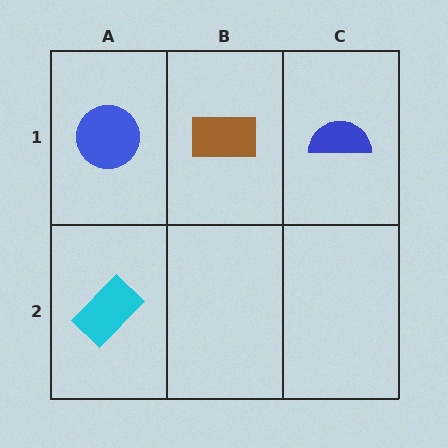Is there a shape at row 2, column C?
No, that cell is empty.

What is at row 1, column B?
A brown rectangle.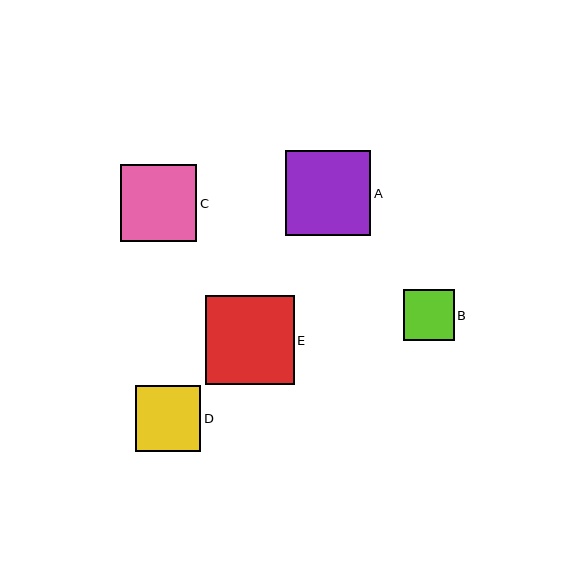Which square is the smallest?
Square B is the smallest with a size of approximately 51 pixels.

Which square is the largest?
Square E is the largest with a size of approximately 89 pixels.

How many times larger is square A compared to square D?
Square A is approximately 1.3 times the size of square D.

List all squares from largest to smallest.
From largest to smallest: E, A, C, D, B.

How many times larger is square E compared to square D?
Square E is approximately 1.4 times the size of square D.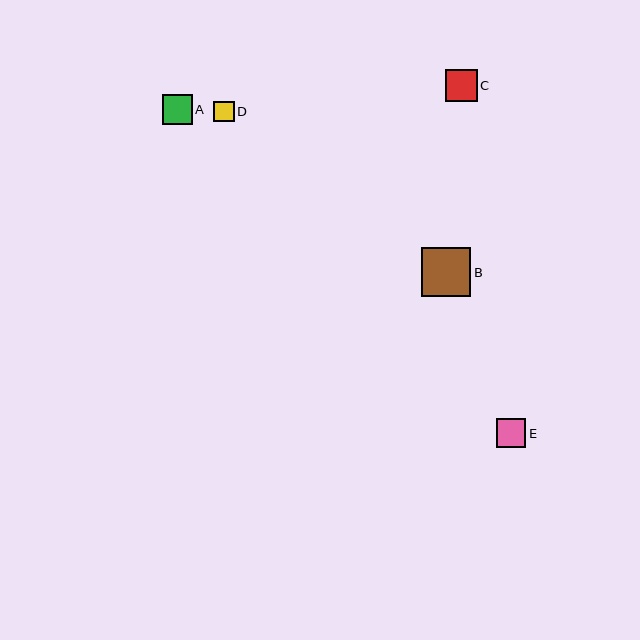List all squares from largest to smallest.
From largest to smallest: B, C, E, A, D.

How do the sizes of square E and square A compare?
Square E and square A are approximately the same size.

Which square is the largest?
Square B is the largest with a size of approximately 49 pixels.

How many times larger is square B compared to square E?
Square B is approximately 1.7 times the size of square E.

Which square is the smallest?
Square D is the smallest with a size of approximately 20 pixels.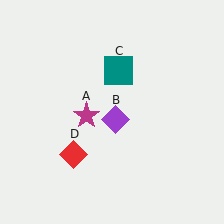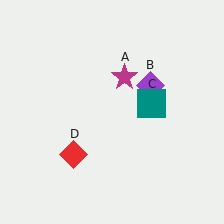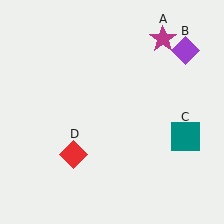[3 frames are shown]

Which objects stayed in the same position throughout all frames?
Red diamond (object D) remained stationary.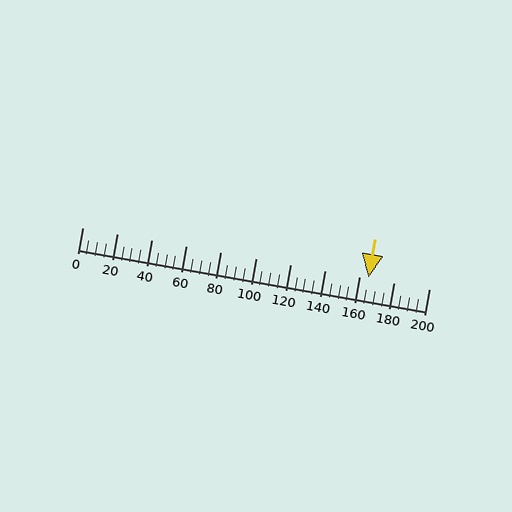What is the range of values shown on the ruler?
The ruler shows values from 0 to 200.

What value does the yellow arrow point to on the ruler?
The yellow arrow points to approximately 165.